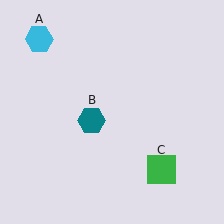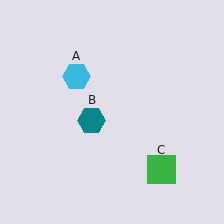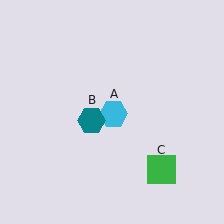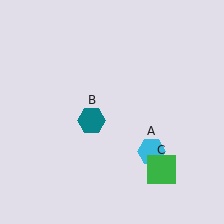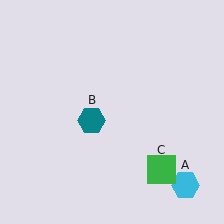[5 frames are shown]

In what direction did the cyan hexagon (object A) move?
The cyan hexagon (object A) moved down and to the right.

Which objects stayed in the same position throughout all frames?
Teal hexagon (object B) and green square (object C) remained stationary.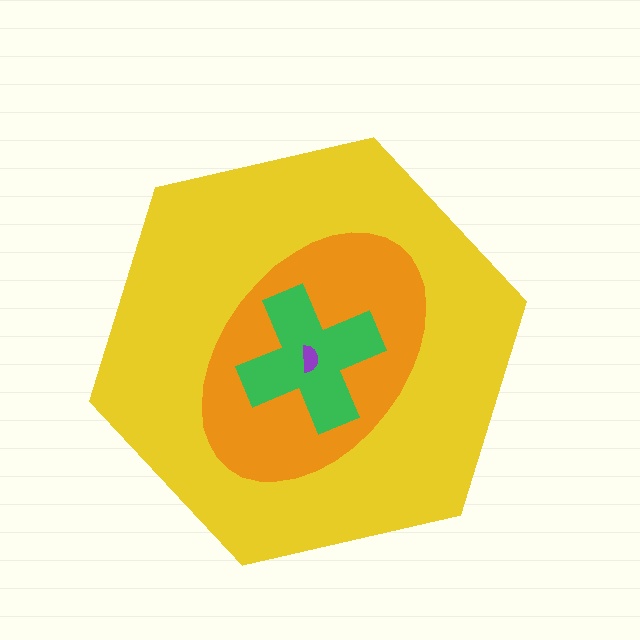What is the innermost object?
The purple semicircle.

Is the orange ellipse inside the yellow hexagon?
Yes.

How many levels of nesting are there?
4.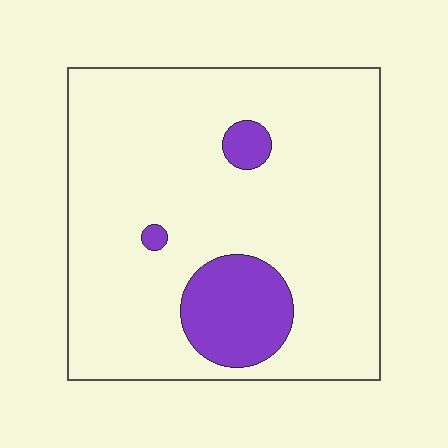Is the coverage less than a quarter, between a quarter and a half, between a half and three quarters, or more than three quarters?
Less than a quarter.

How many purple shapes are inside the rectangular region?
3.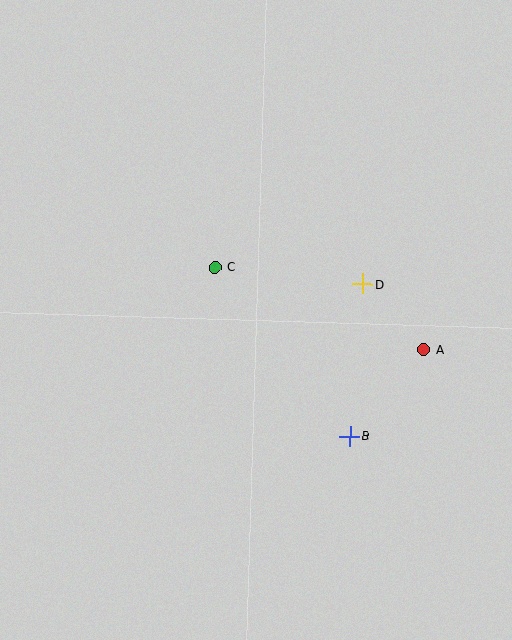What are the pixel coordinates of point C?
Point C is at (215, 267).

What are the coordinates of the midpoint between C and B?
The midpoint between C and B is at (282, 352).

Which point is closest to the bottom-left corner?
Point B is closest to the bottom-left corner.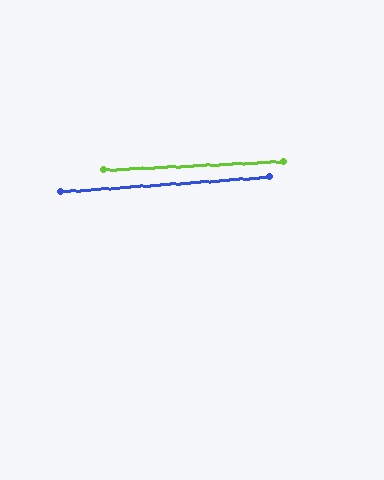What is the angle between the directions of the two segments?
Approximately 1 degree.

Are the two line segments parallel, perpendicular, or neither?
Parallel — their directions differ by only 1.2°.